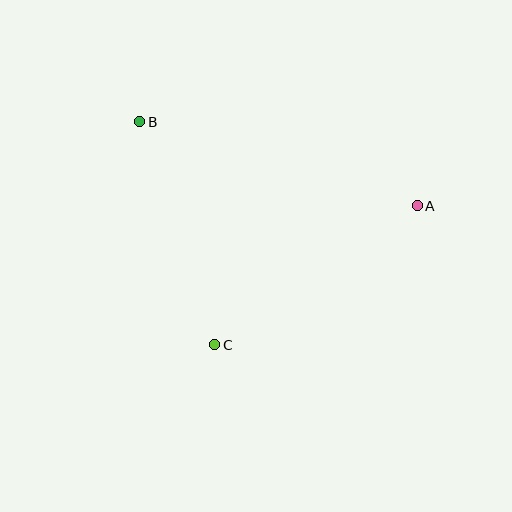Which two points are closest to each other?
Points B and C are closest to each other.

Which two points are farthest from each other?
Points A and B are farthest from each other.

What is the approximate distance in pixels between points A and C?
The distance between A and C is approximately 246 pixels.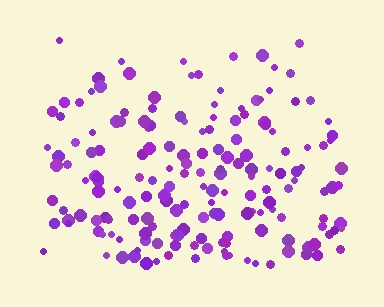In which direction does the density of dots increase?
From top to bottom, with the bottom side densest.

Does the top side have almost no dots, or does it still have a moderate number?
Still a moderate number, just noticeably fewer than the bottom.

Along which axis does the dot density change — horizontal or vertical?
Vertical.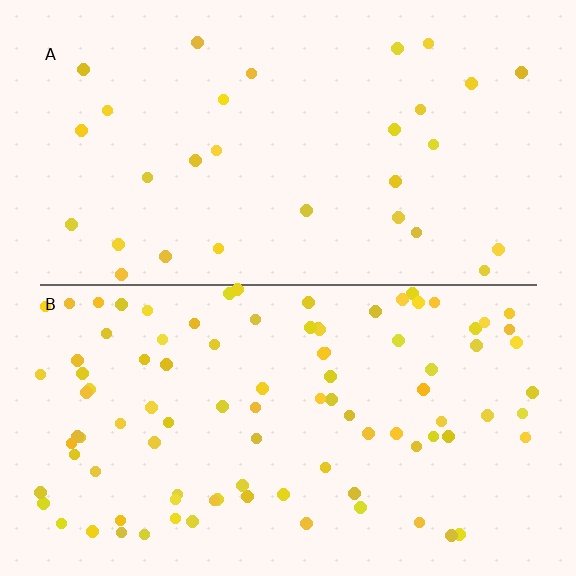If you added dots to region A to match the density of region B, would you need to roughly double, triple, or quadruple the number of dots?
Approximately triple.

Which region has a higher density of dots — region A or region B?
B (the bottom).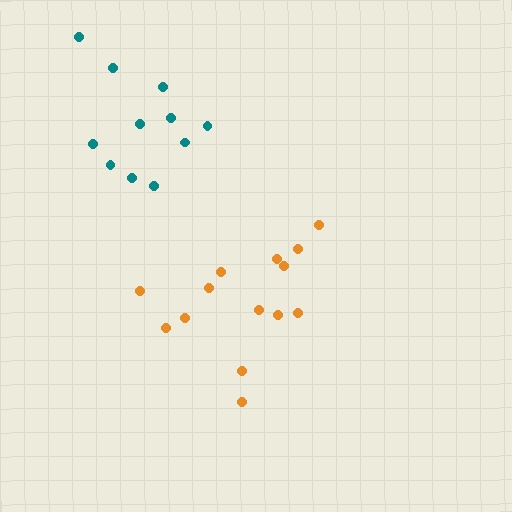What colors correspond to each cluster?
The clusters are colored: orange, teal.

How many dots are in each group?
Group 1: 14 dots, Group 2: 11 dots (25 total).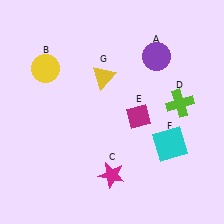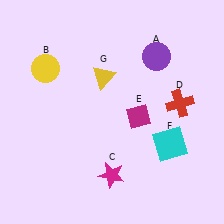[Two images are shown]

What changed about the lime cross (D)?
In Image 1, D is lime. In Image 2, it changed to red.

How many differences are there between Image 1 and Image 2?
There is 1 difference between the two images.